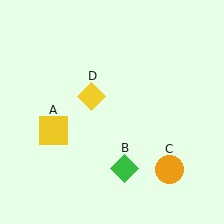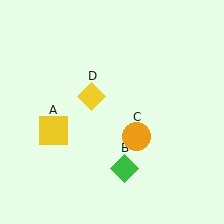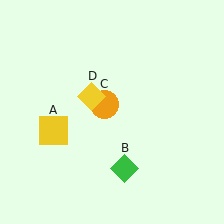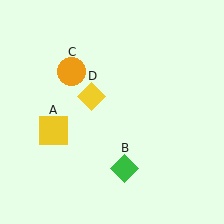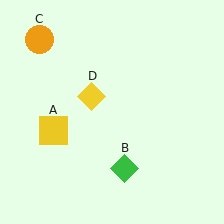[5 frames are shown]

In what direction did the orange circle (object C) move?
The orange circle (object C) moved up and to the left.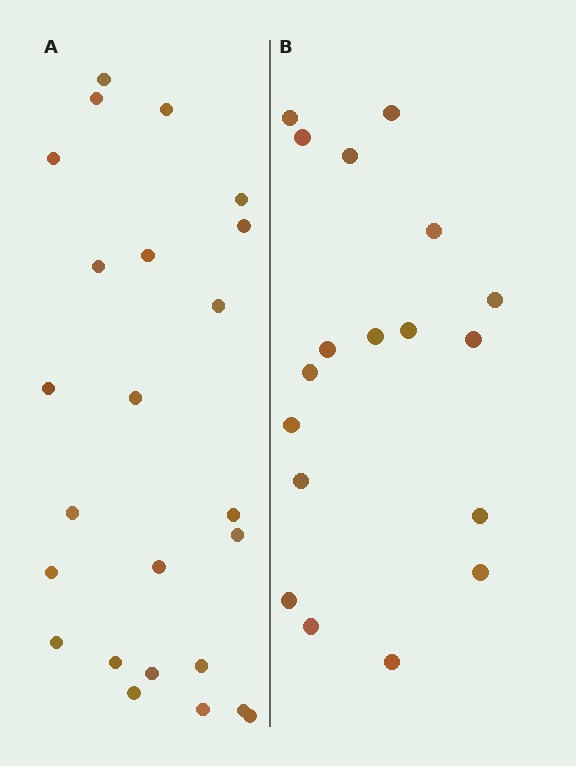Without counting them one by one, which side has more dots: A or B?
Region A (the left region) has more dots.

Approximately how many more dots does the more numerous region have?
Region A has about 6 more dots than region B.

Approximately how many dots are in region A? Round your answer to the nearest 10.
About 20 dots. (The exact count is 24, which rounds to 20.)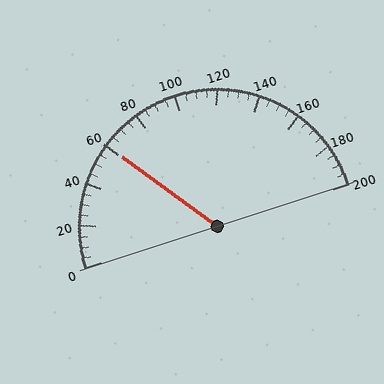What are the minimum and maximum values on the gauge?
The gauge ranges from 0 to 200.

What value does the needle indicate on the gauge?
The needle indicates approximately 60.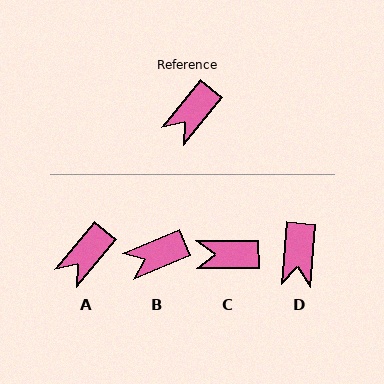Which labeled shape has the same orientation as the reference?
A.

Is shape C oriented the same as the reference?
No, it is off by about 50 degrees.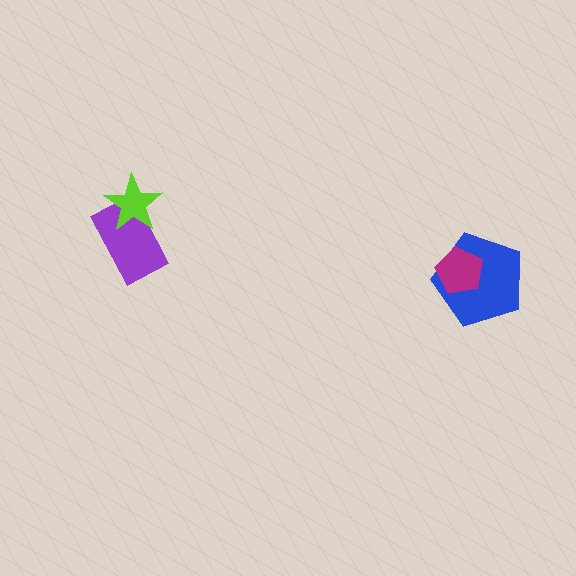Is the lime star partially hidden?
No, no other shape covers it.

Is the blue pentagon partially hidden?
Yes, it is partially covered by another shape.